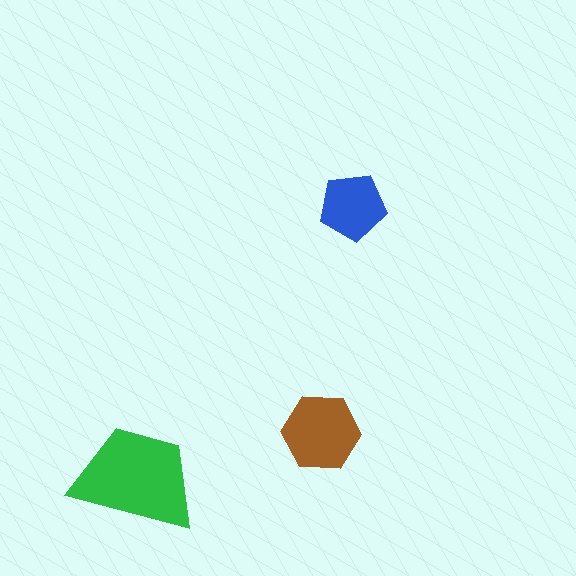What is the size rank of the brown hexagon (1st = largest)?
2nd.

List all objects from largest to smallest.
The green trapezoid, the brown hexagon, the blue pentagon.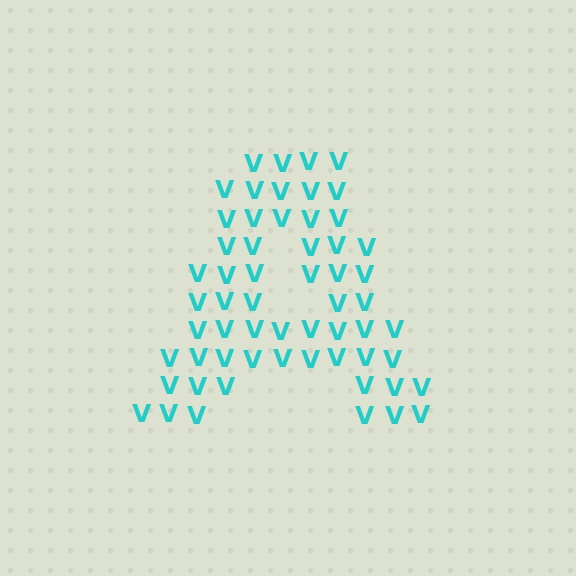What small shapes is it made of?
It is made of small letter V's.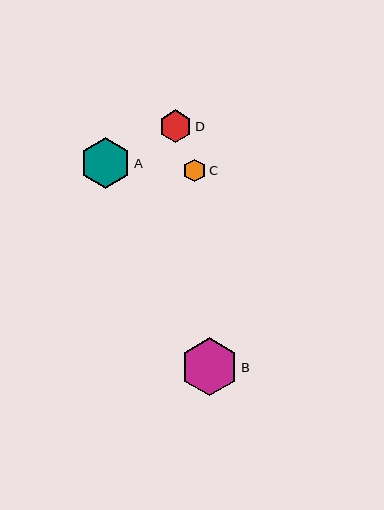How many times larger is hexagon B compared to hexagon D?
Hexagon B is approximately 1.8 times the size of hexagon D.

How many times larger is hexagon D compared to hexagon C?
Hexagon D is approximately 1.4 times the size of hexagon C.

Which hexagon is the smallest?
Hexagon C is the smallest with a size of approximately 23 pixels.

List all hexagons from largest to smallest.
From largest to smallest: B, A, D, C.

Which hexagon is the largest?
Hexagon B is the largest with a size of approximately 58 pixels.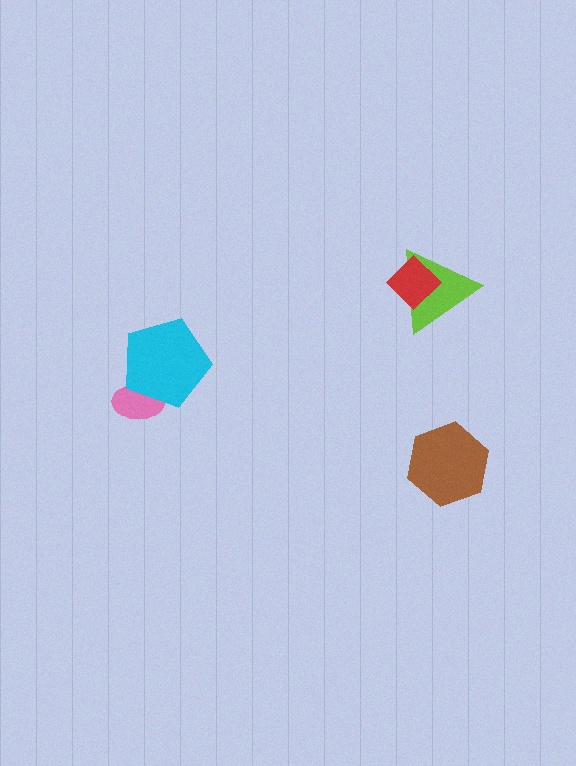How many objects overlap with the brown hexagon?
0 objects overlap with the brown hexagon.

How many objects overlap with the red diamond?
1 object overlaps with the red diamond.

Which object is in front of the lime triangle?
The red diamond is in front of the lime triangle.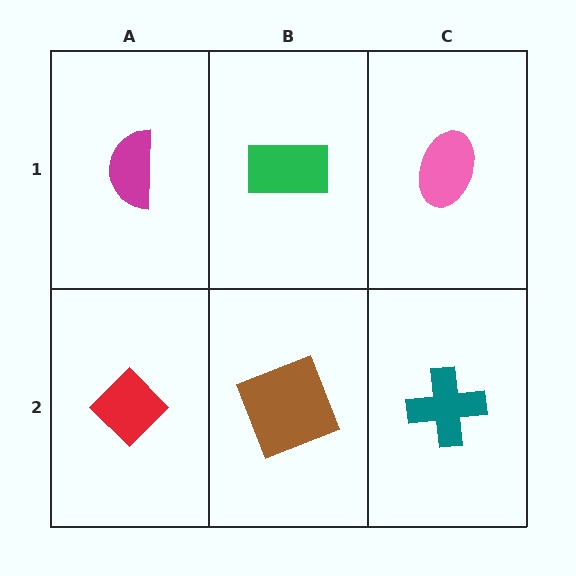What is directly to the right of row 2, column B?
A teal cross.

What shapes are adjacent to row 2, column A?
A magenta semicircle (row 1, column A), a brown square (row 2, column B).